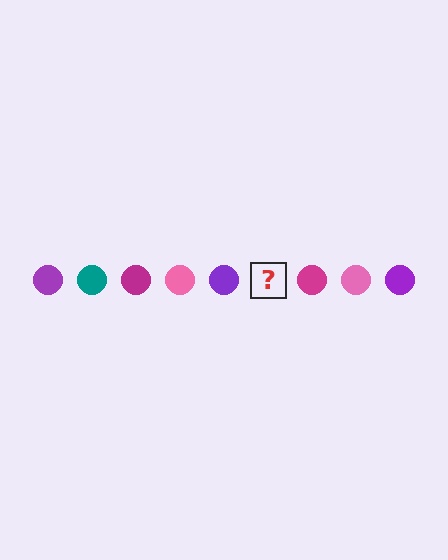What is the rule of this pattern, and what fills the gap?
The rule is that the pattern cycles through purple, teal, magenta, pink circles. The gap should be filled with a teal circle.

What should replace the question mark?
The question mark should be replaced with a teal circle.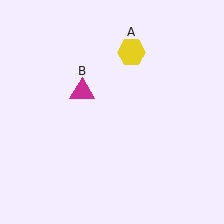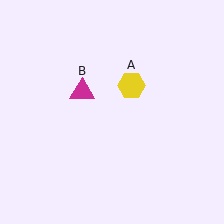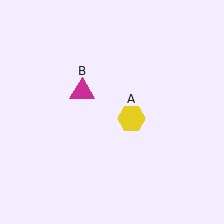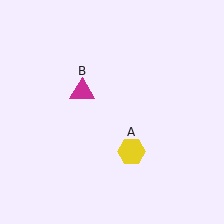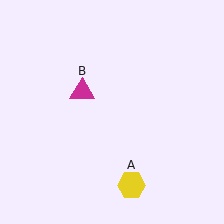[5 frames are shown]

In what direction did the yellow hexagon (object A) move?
The yellow hexagon (object A) moved down.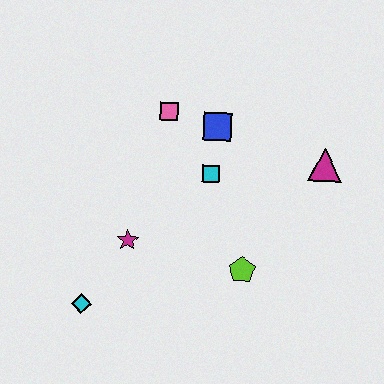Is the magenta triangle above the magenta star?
Yes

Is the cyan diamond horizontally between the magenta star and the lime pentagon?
No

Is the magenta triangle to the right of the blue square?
Yes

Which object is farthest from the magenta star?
The magenta triangle is farthest from the magenta star.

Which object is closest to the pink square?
The blue square is closest to the pink square.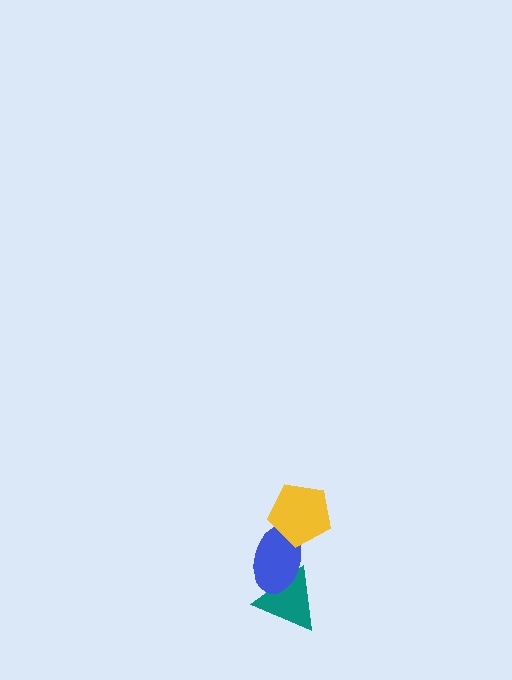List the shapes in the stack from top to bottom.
From top to bottom: the yellow pentagon, the blue ellipse, the teal triangle.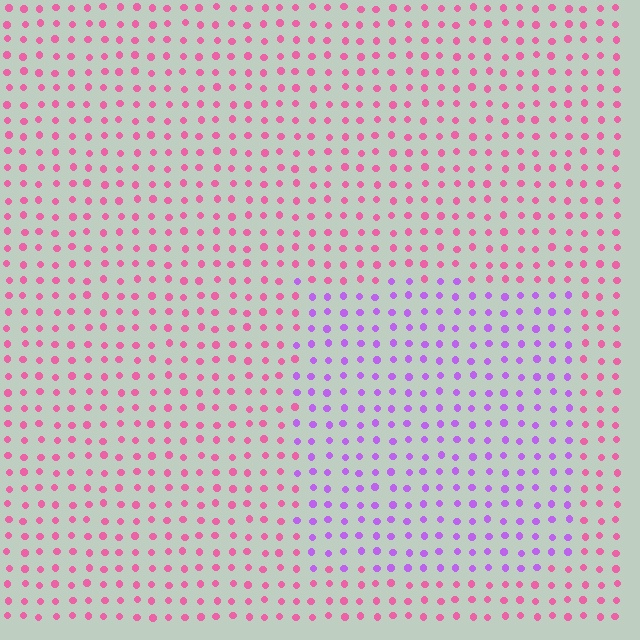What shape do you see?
I see a rectangle.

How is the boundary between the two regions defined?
The boundary is defined purely by a slight shift in hue (about 51 degrees). Spacing, size, and orientation are identical on both sides.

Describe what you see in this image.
The image is filled with small pink elements in a uniform arrangement. A rectangle-shaped region is visible where the elements are tinted to a slightly different hue, forming a subtle color boundary.